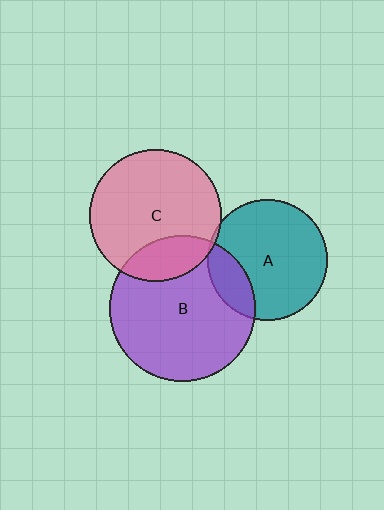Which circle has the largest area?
Circle B (purple).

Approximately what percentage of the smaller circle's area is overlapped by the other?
Approximately 5%.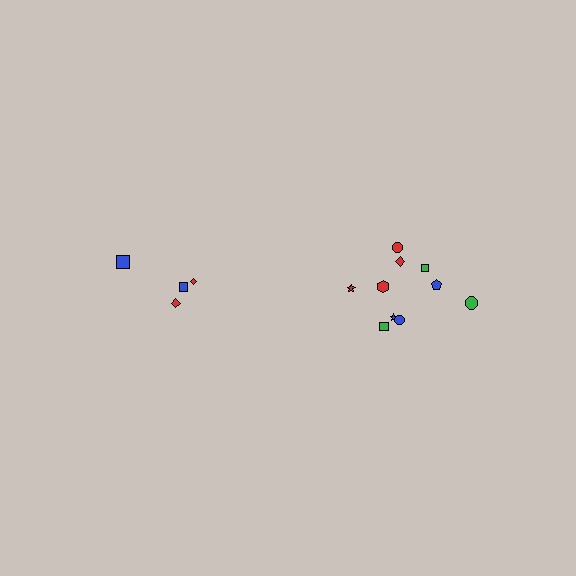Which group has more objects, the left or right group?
The right group.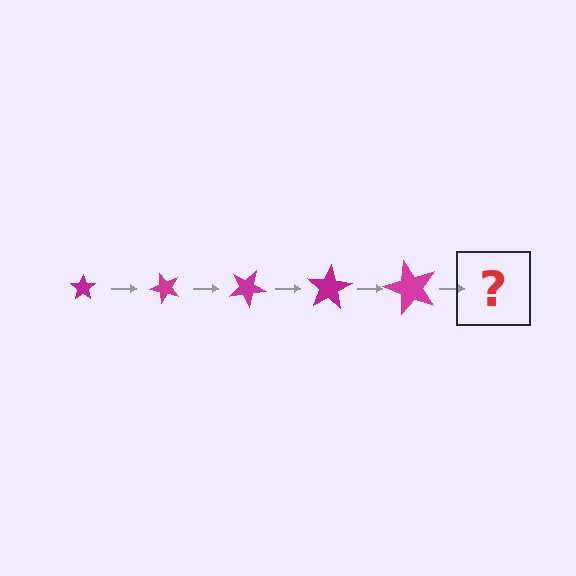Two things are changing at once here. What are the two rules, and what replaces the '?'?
The two rules are that the star grows larger each step and it rotates 50 degrees each step. The '?' should be a star, larger than the previous one and rotated 250 degrees from the start.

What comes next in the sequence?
The next element should be a star, larger than the previous one and rotated 250 degrees from the start.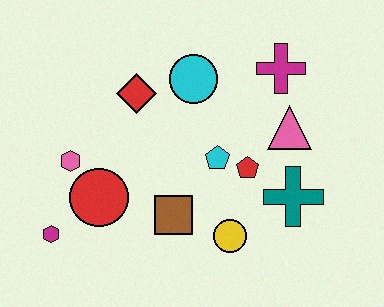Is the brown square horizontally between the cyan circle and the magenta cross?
No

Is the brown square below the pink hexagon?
Yes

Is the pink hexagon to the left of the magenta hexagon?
No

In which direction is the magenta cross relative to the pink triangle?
The magenta cross is above the pink triangle.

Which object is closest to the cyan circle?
The red diamond is closest to the cyan circle.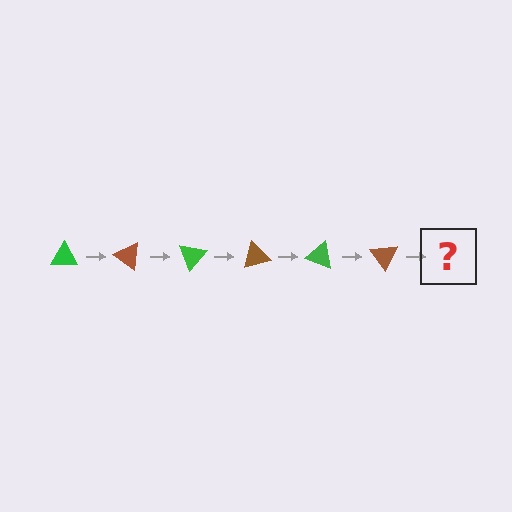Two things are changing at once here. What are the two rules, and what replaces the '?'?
The two rules are that it rotates 35 degrees each step and the color cycles through green and brown. The '?' should be a green triangle, rotated 210 degrees from the start.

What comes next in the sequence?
The next element should be a green triangle, rotated 210 degrees from the start.